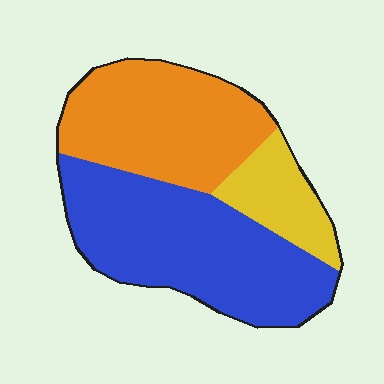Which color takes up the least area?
Yellow, at roughly 15%.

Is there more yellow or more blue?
Blue.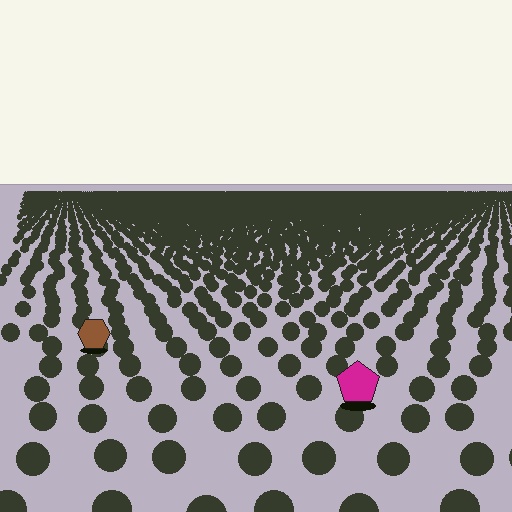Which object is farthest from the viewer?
The brown hexagon is farthest from the viewer. It appears smaller and the ground texture around it is denser.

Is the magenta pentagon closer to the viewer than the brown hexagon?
Yes. The magenta pentagon is closer — you can tell from the texture gradient: the ground texture is coarser near it.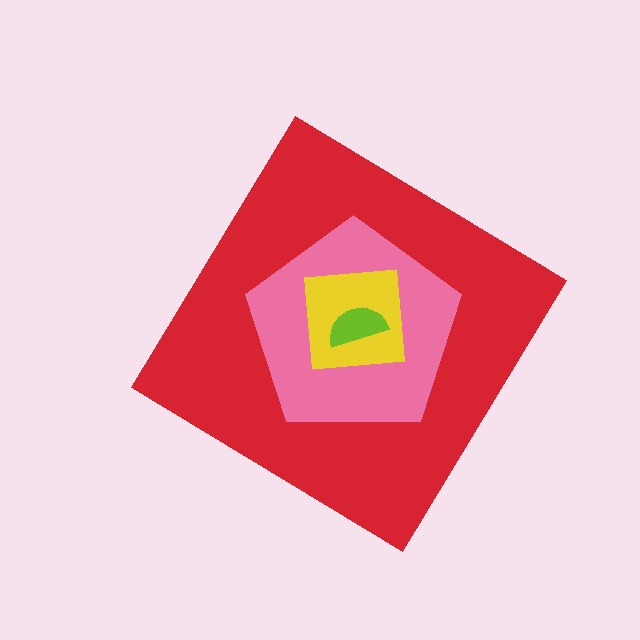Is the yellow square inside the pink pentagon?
Yes.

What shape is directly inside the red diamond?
The pink pentagon.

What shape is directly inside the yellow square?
The lime semicircle.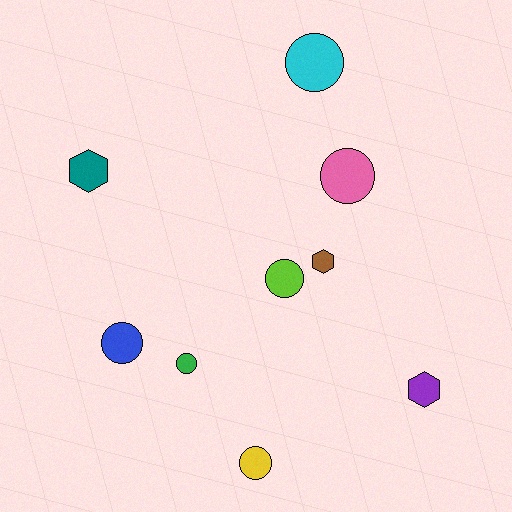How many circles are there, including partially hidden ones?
There are 6 circles.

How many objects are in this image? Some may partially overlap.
There are 9 objects.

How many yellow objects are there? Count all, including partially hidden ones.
There is 1 yellow object.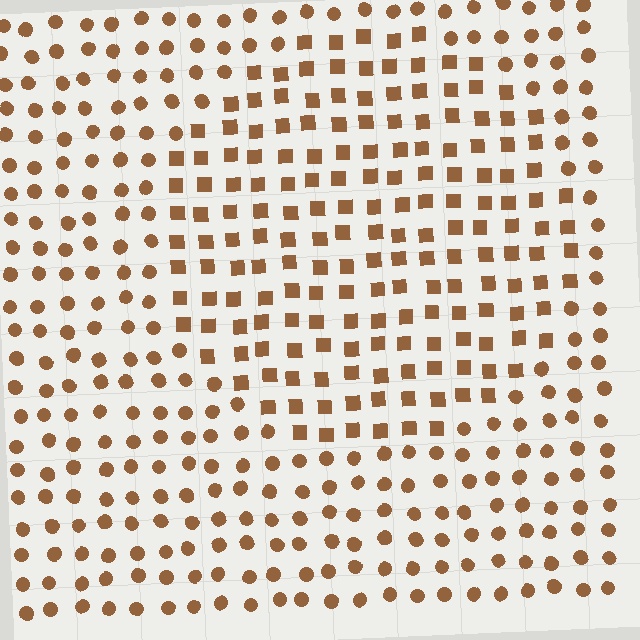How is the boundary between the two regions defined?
The boundary is defined by a change in element shape: squares inside vs. circles outside. All elements share the same color and spacing.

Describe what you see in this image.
The image is filled with small brown elements arranged in a uniform grid. A circle-shaped region contains squares, while the surrounding area contains circles. The boundary is defined purely by the change in element shape.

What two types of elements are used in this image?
The image uses squares inside the circle region and circles outside it.